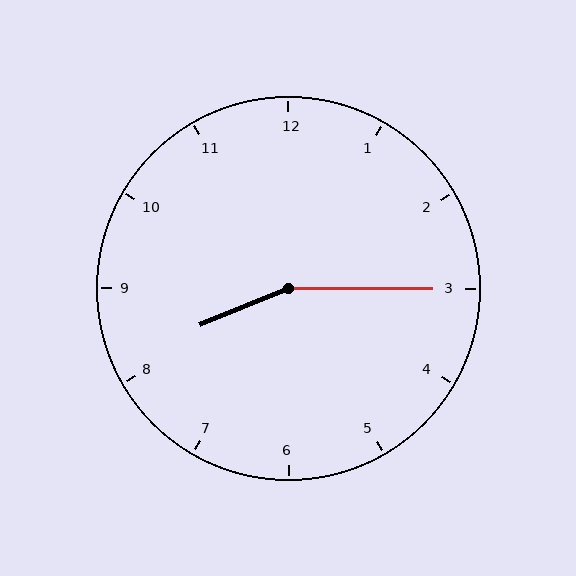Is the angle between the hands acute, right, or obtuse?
It is obtuse.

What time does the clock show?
8:15.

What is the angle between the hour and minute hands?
Approximately 158 degrees.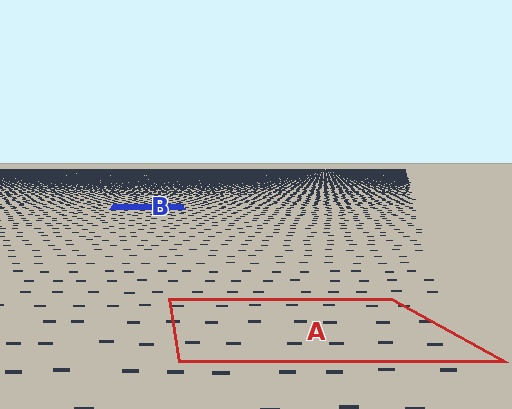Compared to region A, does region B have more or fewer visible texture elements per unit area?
Region B has more texture elements per unit area — they are packed more densely because it is farther away.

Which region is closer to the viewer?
Region A is closer. The texture elements there are larger and more spread out.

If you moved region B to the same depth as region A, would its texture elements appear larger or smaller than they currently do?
They would appear larger. At a closer depth, the same texture elements are projected at a bigger on-screen size.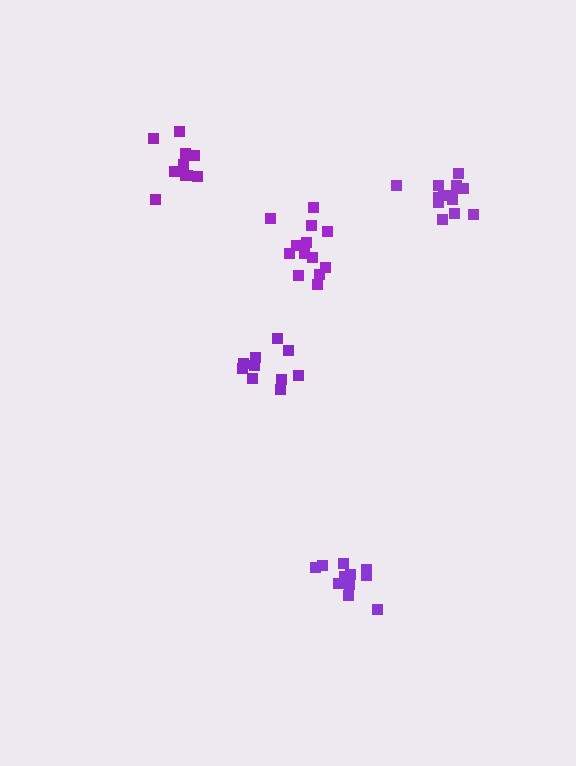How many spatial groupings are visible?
There are 5 spatial groupings.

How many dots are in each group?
Group 1: 12 dots, Group 2: 13 dots, Group 3: 13 dots, Group 4: 11 dots, Group 5: 10 dots (59 total).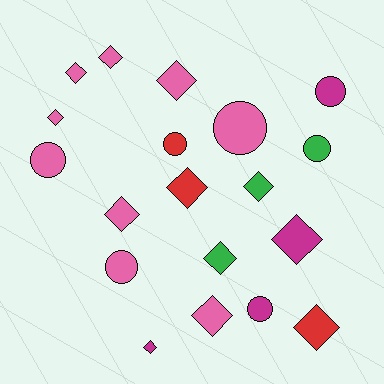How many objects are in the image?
There are 19 objects.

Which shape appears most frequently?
Diamond, with 12 objects.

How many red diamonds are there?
There are 2 red diamonds.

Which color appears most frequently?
Pink, with 9 objects.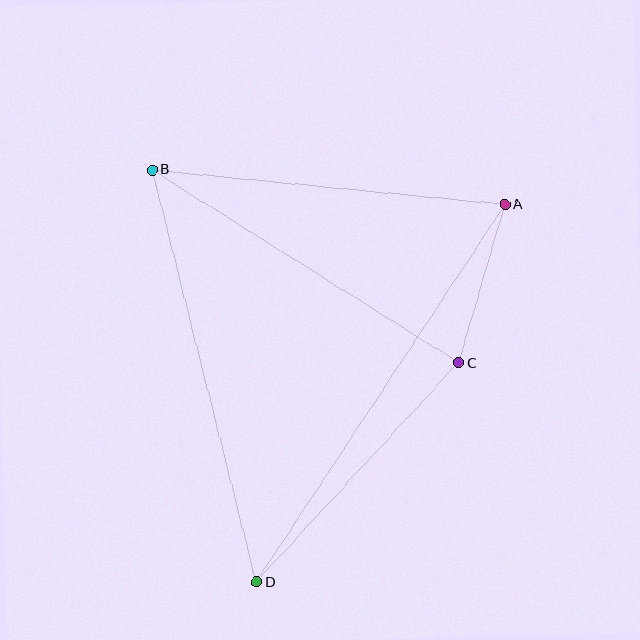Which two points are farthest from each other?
Points A and D are farthest from each other.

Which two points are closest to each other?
Points A and C are closest to each other.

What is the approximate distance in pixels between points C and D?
The distance between C and D is approximately 298 pixels.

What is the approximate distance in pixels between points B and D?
The distance between B and D is approximately 426 pixels.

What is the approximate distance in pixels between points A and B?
The distance between A and B is approximately 355 pixels.